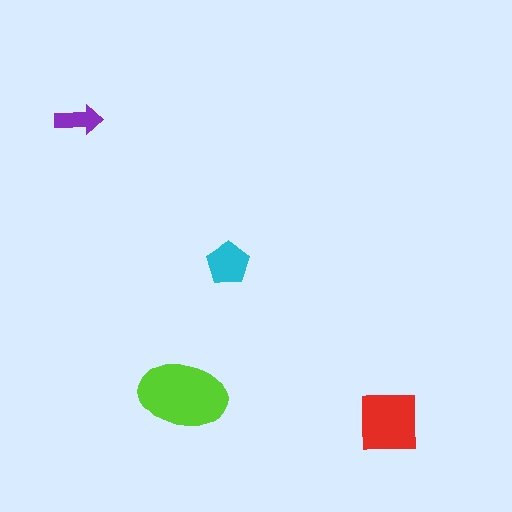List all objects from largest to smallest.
The lime ellipse, the red square, the cyan pentagon, the purple arrow.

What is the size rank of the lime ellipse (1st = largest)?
1st.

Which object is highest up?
The purple arrow is topmost.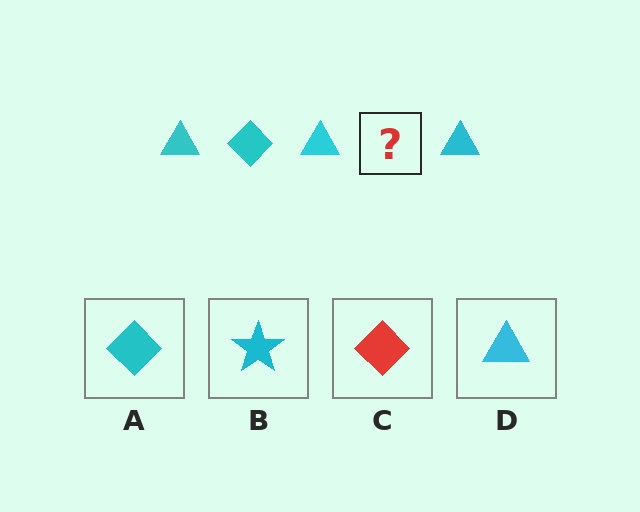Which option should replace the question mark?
Option A.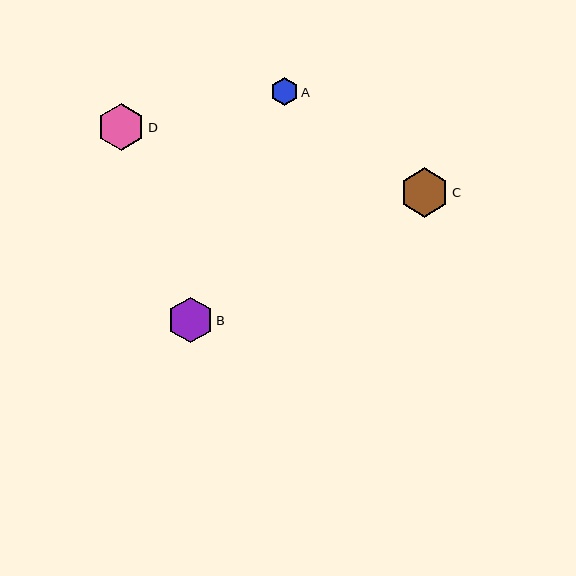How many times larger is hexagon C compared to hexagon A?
Hexagon C is approximately 1.7 times the size of hexagon A.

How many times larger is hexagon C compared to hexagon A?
Hexagon C is approximately 1.7 times the size of hexagon A.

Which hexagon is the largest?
Hexagon C is the largest with a size of approximately 49 pixels.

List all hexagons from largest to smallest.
From largest to smallest: C, D, B, A.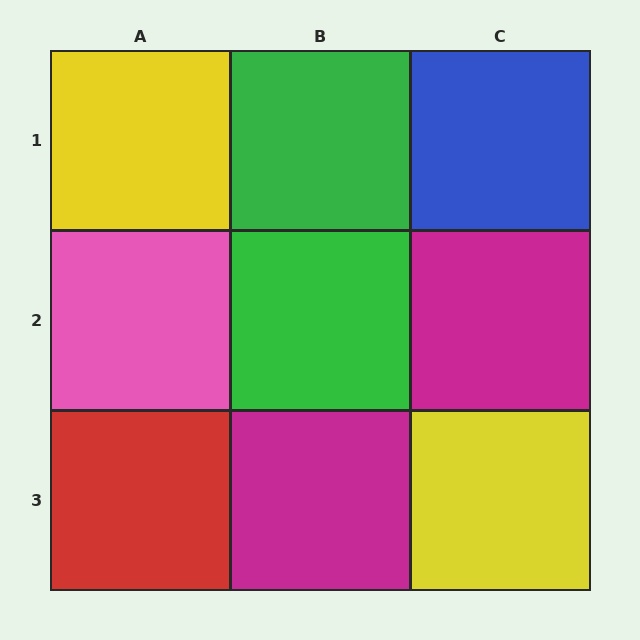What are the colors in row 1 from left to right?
Yellow, green, blue.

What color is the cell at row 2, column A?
Pink.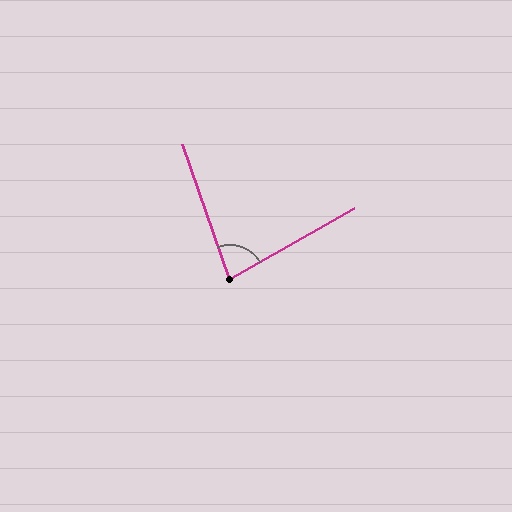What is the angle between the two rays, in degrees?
Approximately 80 degrees.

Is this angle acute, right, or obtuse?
It is acute.